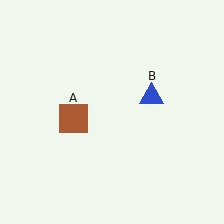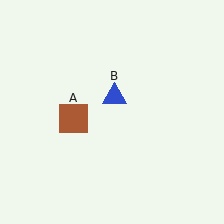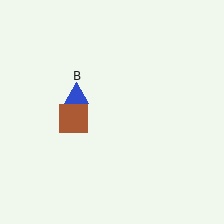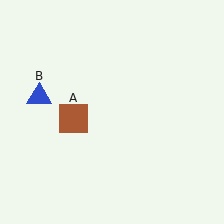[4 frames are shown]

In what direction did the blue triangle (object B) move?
The blue triangle (object B) moved left.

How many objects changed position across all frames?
1 object changed position: blue triangle (object B).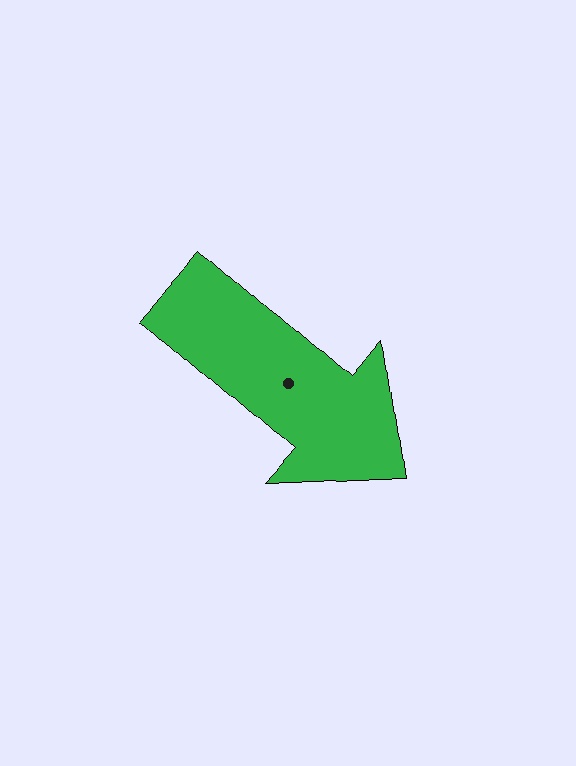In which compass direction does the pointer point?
Southeast.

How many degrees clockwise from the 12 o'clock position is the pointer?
Approximately 131 degrees.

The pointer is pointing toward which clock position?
Roughly 4 o'clock.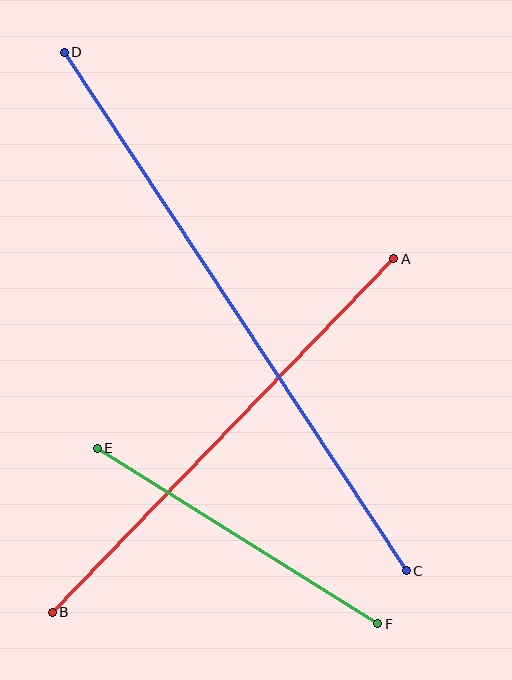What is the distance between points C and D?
The distance is approximately 621 pixels.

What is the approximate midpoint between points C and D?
The midpoint is at approximately (235, 312) pixels.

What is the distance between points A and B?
The distance is approximately 491 pixels.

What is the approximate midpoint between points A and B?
The midpoint is at approximately (223, 436) pixels.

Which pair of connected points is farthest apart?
Points C and D are farthest apart.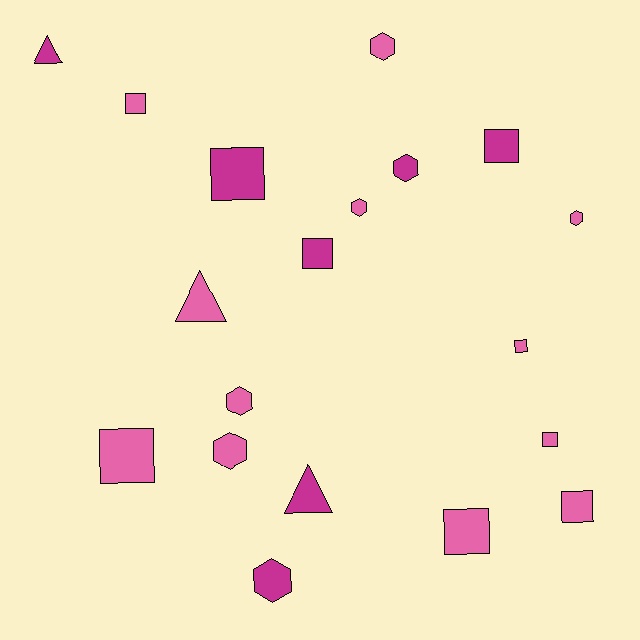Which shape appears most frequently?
Square, with 9 objects.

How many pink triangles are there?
There is 1 pink triangle.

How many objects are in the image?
There are 19 objects.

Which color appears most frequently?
Pink, with 12 objects.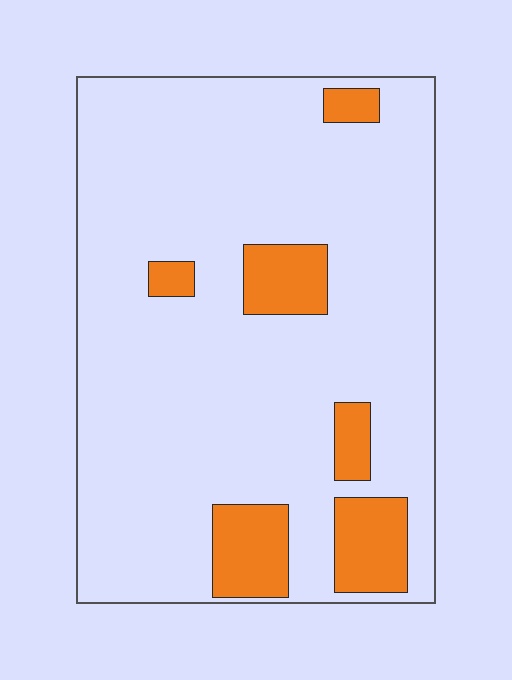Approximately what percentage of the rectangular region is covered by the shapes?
Approximately 15%.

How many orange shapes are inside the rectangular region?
6.